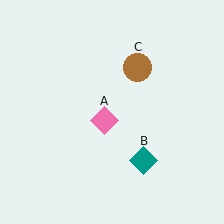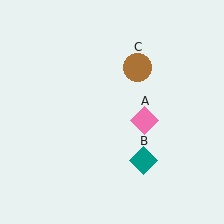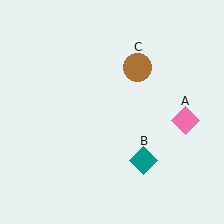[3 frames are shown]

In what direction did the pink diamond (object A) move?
The pink diamond (object A) moved right.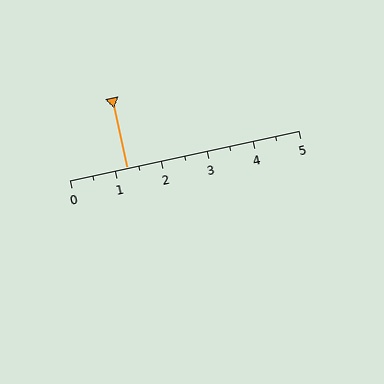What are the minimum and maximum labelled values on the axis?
The axis runs from 0 to 5.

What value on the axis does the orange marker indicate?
The marker indicates approximately 1.2.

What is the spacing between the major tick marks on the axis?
The major ticks are spaced 1 apart.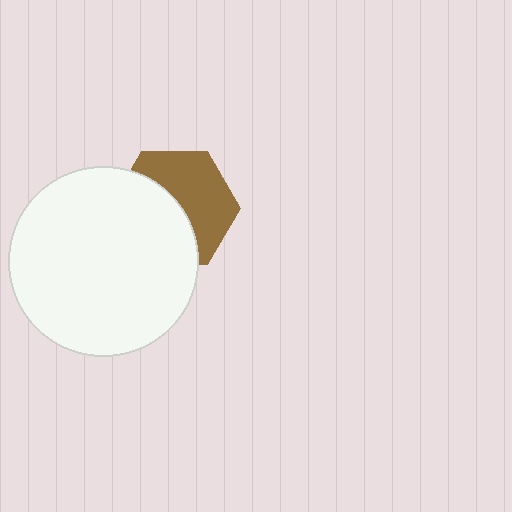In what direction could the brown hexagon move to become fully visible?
The brown hexagon could move toward the upper-right. That would shift it out from behind the white circle entirely.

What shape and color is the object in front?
The object in front is a white circle.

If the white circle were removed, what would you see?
You would see the complete brown hexagon.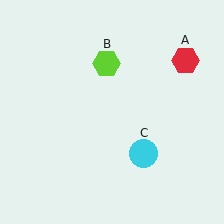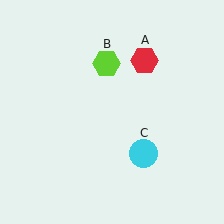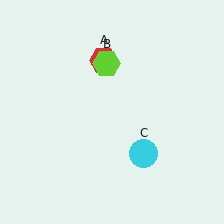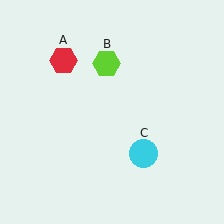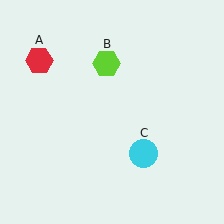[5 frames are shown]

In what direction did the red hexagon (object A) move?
The red hexagon (object A) moved left.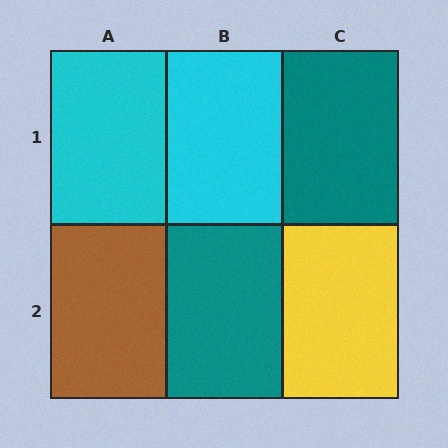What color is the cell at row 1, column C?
Teal.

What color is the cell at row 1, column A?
Cyan.